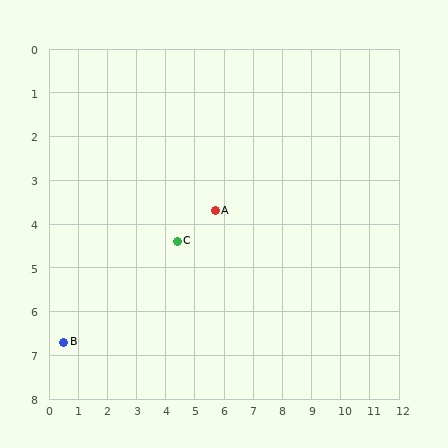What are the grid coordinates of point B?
Point B is at approximately (0.5, 6.7).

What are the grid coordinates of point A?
Point A is at approximately (5.7, 3.7).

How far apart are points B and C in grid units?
Points B and C are about 4.5 grid units apart.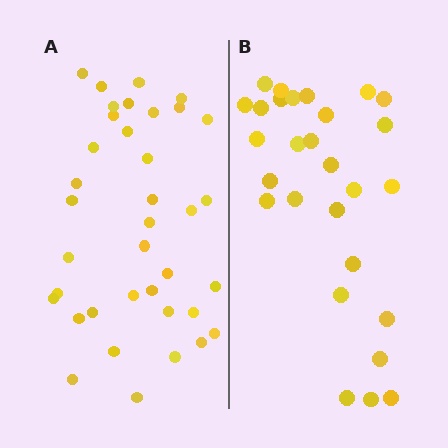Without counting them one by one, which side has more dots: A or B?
Region A (the left region) has more dots.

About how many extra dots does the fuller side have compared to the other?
Region A has roughly 8 or so more dots than region B.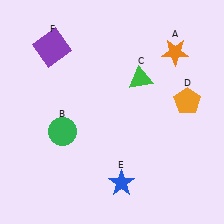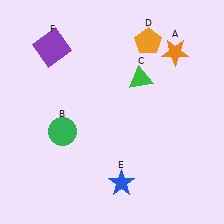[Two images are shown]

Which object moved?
The orange pentagon (D) moved up.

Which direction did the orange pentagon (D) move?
The orange pentagon (D) moved up.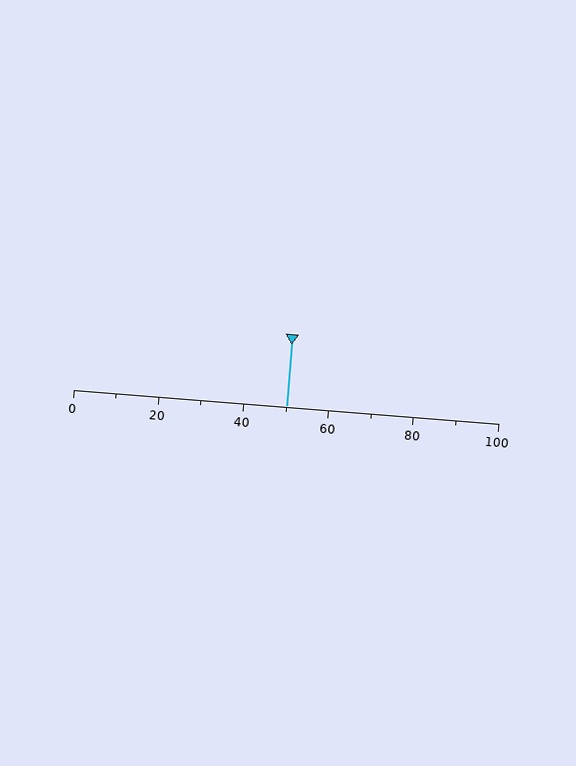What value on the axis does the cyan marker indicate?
The marker indicates approximately 50.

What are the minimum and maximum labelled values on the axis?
The axis runs from 0 to 100.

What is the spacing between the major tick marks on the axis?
The major ticks are spaced 20 apart.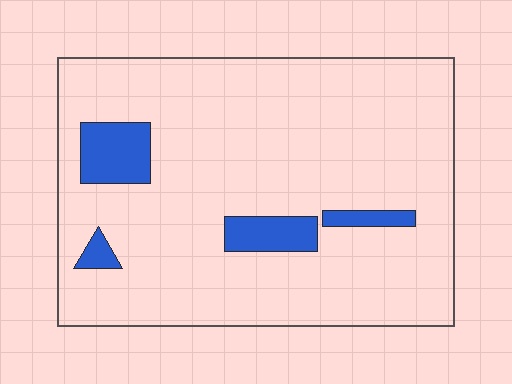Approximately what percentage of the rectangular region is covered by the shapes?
Approximately 10%.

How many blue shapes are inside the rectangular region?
4.